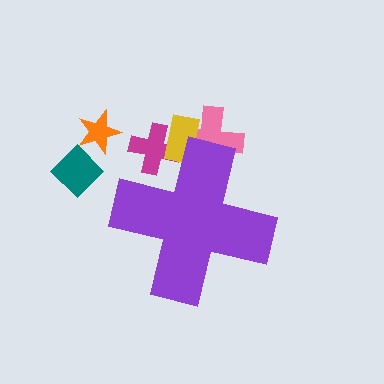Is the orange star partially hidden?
No, the orange star is fully visible.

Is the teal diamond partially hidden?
No, the teal diamond is fully visible.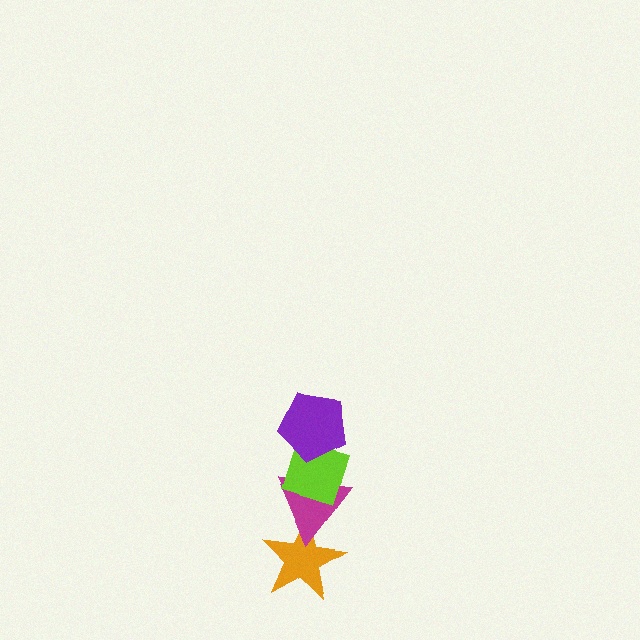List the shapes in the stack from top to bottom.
From top to bottom: the purple pentagon, the lime diamond, the magenta triangle, the orange star.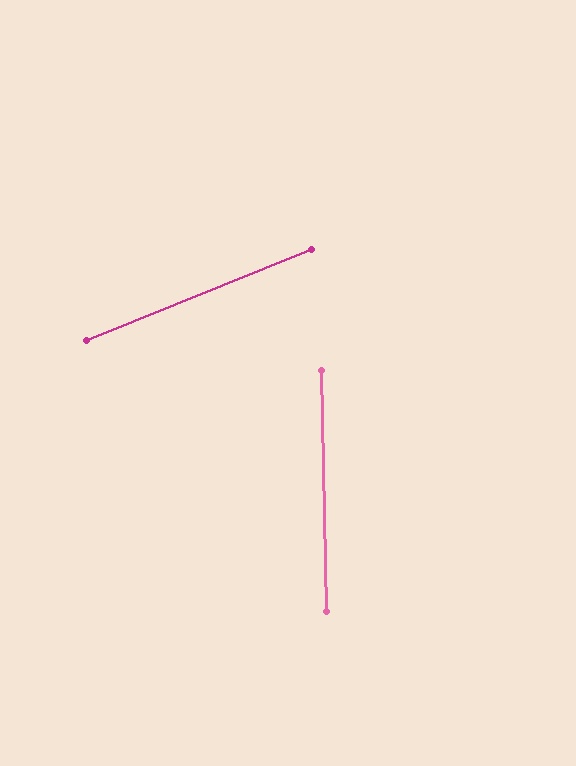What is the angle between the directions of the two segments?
Approximately 69 degrees.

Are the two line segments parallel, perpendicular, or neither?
Neither parallel nor perpendicular — they differ by about 69°.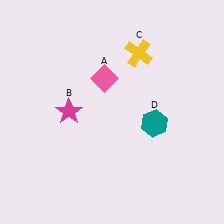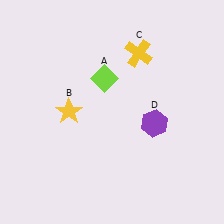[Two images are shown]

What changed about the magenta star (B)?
In Image 1, B is magenta. In Image 2, it changed to yellow.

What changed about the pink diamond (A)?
In Image 1, A is pink. In Image 2, it changed to lime.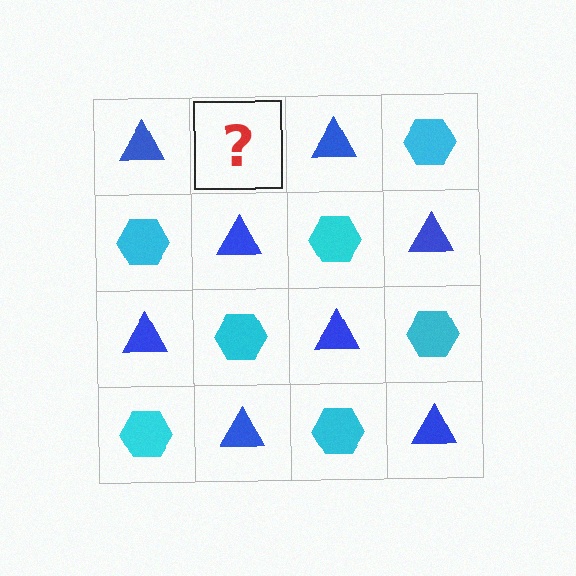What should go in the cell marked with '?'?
The missing cell should contain a cyan hexagon.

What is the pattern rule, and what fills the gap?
The rule is that it alternates blue triangle and cyan hexagon in a checkerboard pattern. The gap should be filled with a cyan hexagon.